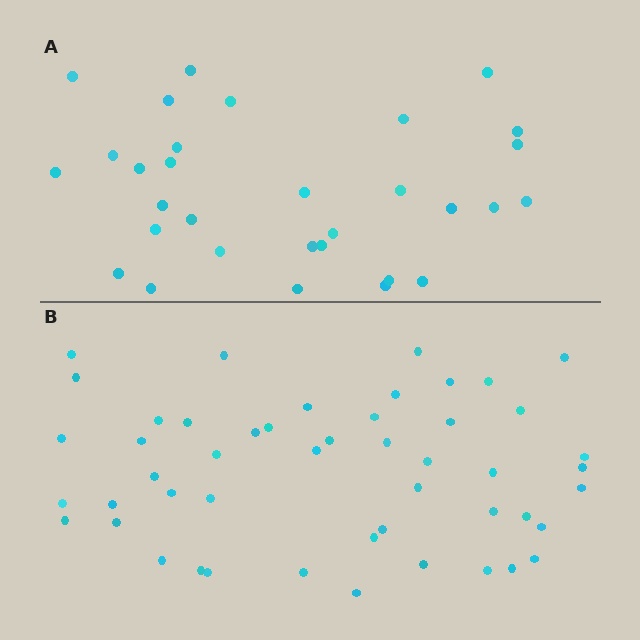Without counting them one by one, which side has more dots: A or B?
Region B (the bottom region) has more dots.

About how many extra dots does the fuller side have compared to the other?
Region B has approximately 20 more dots than region A.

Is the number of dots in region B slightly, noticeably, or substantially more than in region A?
Region B has substantially more. The ratio is roughly 1.6 to 1.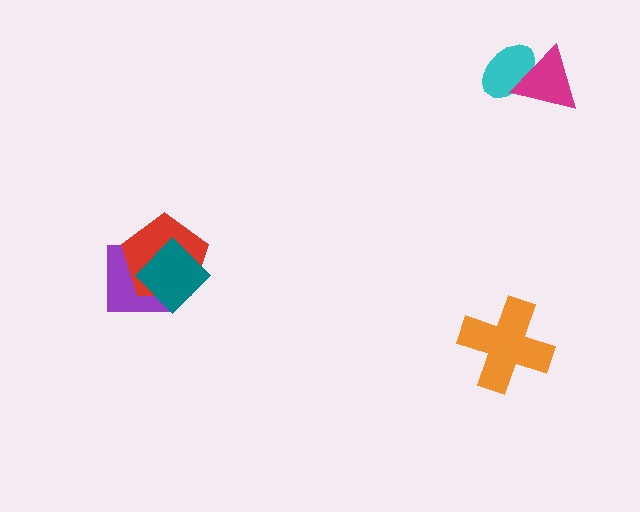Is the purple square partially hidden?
Yes, it is partially covered by another shape.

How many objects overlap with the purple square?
2 objects overlap with the purple square.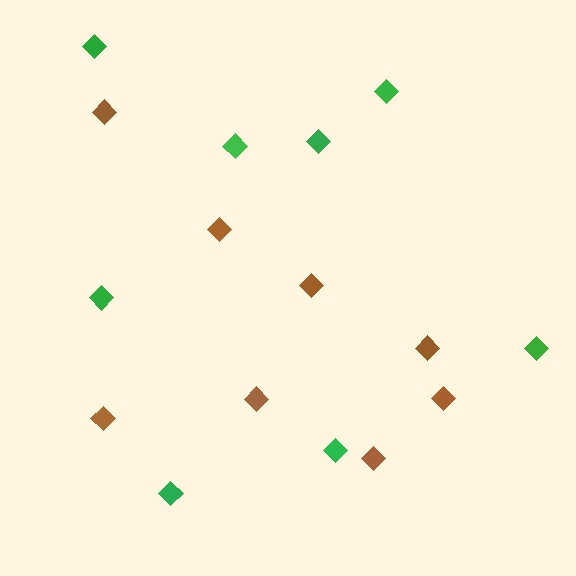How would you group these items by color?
There are 2 groups: one group of green diamonds (8) and one group of brown diamonds (8).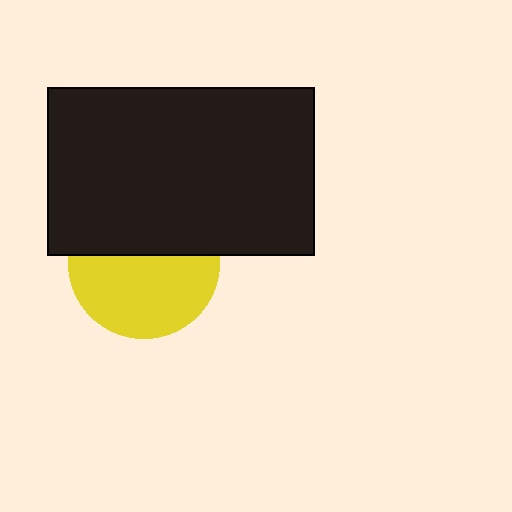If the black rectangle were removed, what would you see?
You would see the complete yellow circle.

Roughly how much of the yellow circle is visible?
About half of it is visible (roughly 56%).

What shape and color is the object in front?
The object in front is a black rectangle.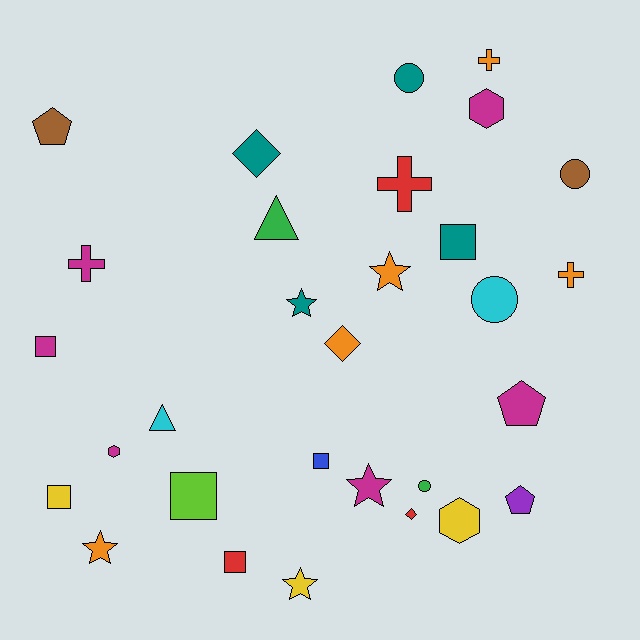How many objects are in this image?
There are 30 objects.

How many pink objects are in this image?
There are no pink objects.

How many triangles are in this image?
There are 2 triangles.